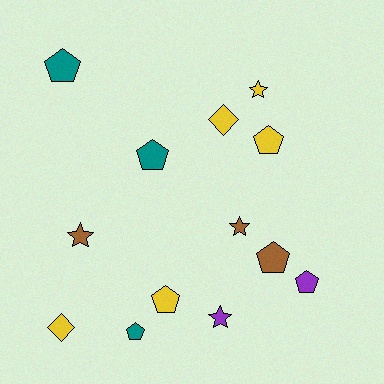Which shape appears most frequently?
Pentagon, with 7 objects.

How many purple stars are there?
There is 1 purple star.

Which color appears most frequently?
Yellow, with 5 objects.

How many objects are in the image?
There are 13 objects.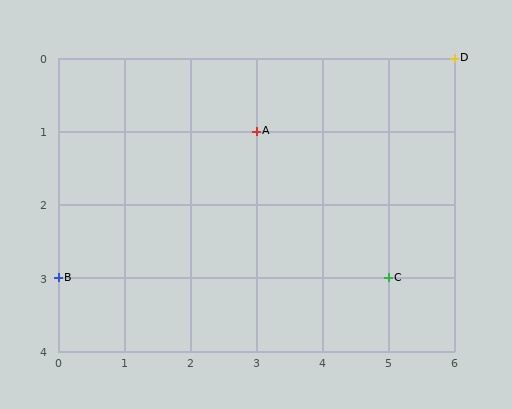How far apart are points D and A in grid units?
Points D and A are 3 columns and 1 row apart (about 3.2 grid units diagonally).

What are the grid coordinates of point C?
Point C is at grid coordinates (5, 3).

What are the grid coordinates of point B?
Point B is at grid coordinates (0, 3).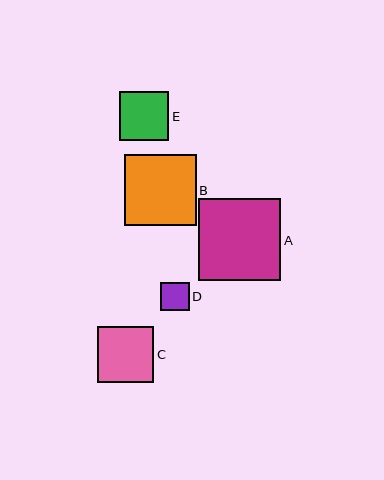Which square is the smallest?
Square D is the smallest with a size of approximately 28 pixels.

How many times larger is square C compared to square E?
Square C is approximately 1.2 times the size of square E.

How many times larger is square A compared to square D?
Square A is approximately 2.9 times the size of square D.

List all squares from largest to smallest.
From largest to smallest: A, B, C, E, D.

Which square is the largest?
Square A is the largest with a size of approximately 83 pixels.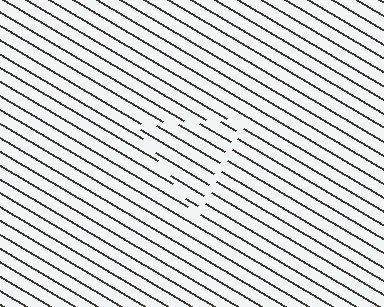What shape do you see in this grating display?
An illusory triangle. The interior of the shape contains the same grating, shifted by half a period — the contour is defined by the phase discontinuity where line-ends from the inner and outer gratings abut.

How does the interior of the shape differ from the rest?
The interior of the shape contains the same grating, shifted by half a period — the contour is defined by the phase discontinuity where line-ends from the inner and outer gratings abut.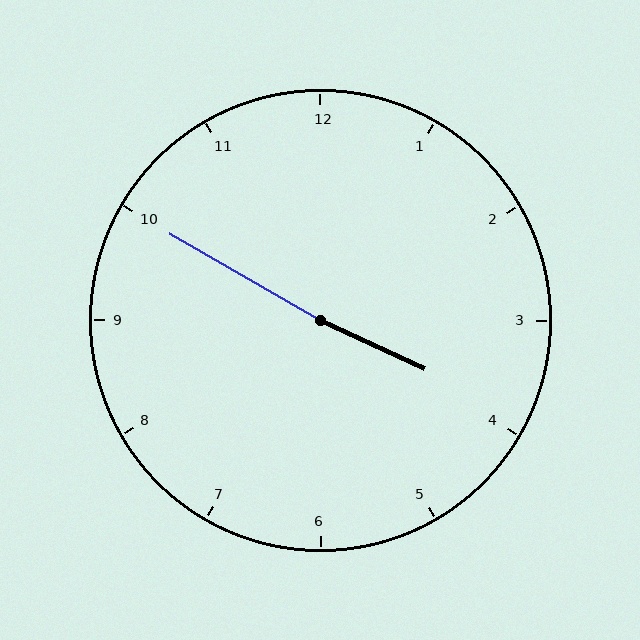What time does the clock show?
3:50.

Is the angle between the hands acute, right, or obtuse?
It is obtuse.